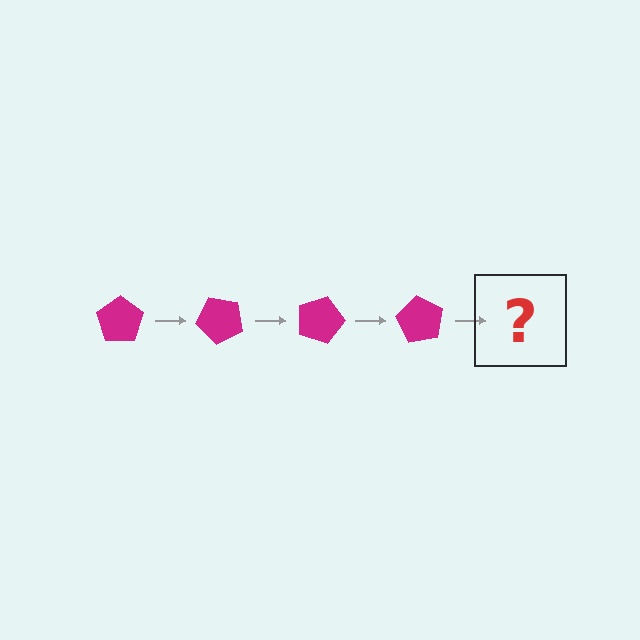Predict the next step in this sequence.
The next step is a magenta pentagon rotated 180 degrees.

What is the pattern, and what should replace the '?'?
The pattern is that the pentagon rotates 45 degrees each step. The '?' should be a magenta pentagon rotated 180 degrees.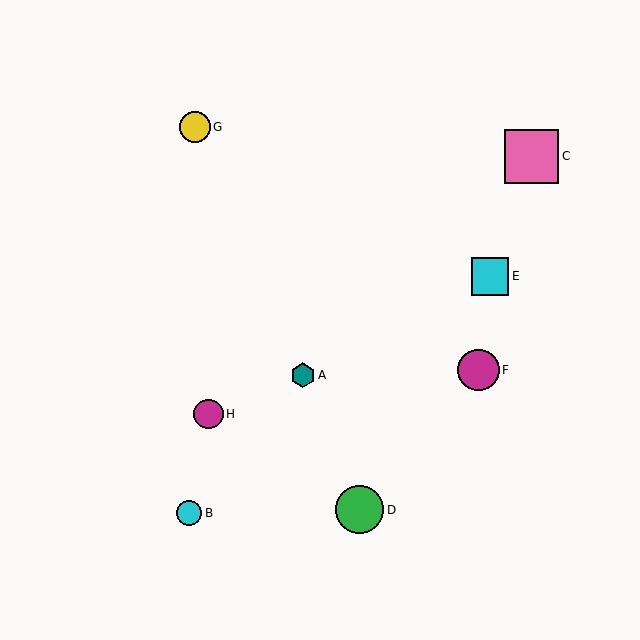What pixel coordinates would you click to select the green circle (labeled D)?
Click at (359, 510) to select the green circle D.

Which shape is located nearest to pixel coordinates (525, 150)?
The pink square (labeled C) at (532, 156) is nearest to that location.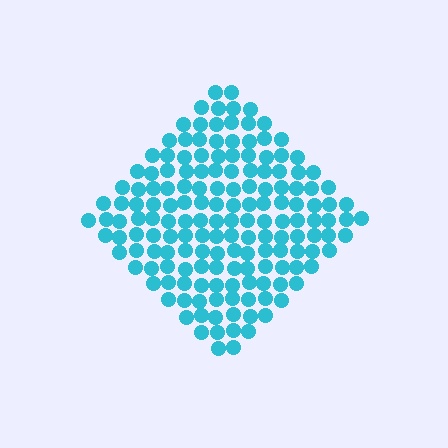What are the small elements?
The small elements are circles.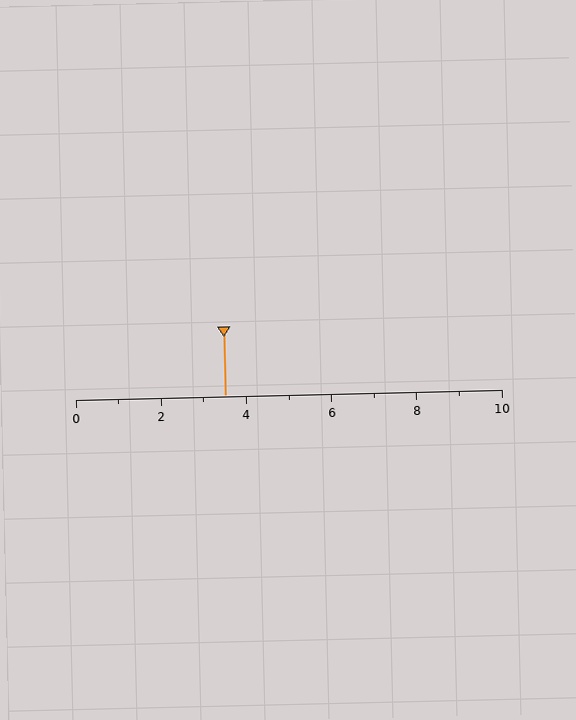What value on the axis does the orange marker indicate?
The marker indicates approximately 3.5.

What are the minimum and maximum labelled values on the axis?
The axis runs from 0 to 10.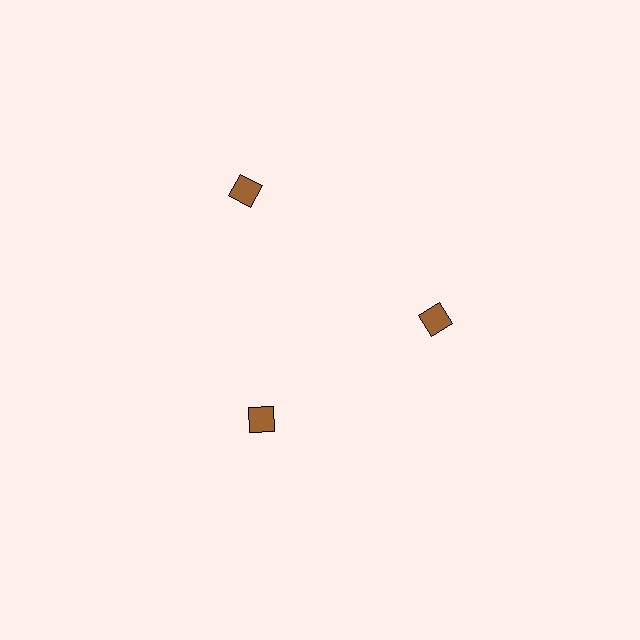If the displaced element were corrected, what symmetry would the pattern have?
It would have 3-fold rotational symmetry — the pattern would map onto itself every 120 degrees.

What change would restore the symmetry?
The symmetry would be restored by moving it inward, back onto the ring so that all 3 squares sit at equal angles and equal distance from the center.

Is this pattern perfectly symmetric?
No. The 3 brown squares are arranged in a ring, but one element near the 11 o'clock position is pushed outward from the center, breaking the 3-fold rotational symmetry.